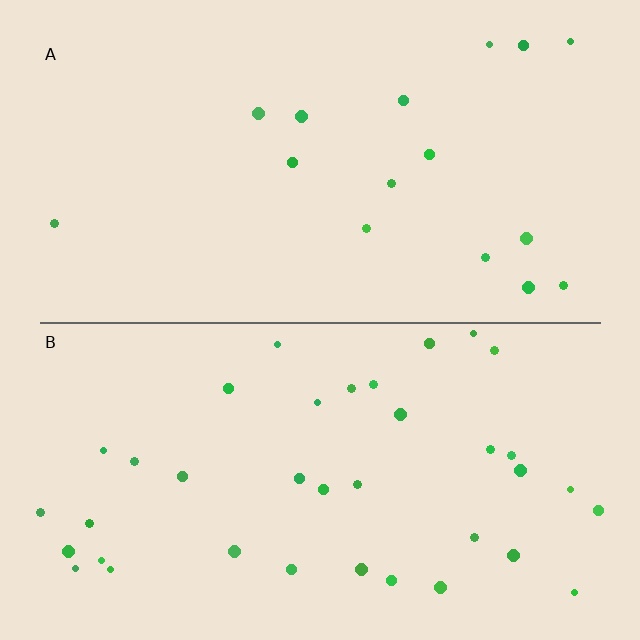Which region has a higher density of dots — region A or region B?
B (the bottom).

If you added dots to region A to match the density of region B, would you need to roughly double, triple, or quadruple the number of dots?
Approximately double.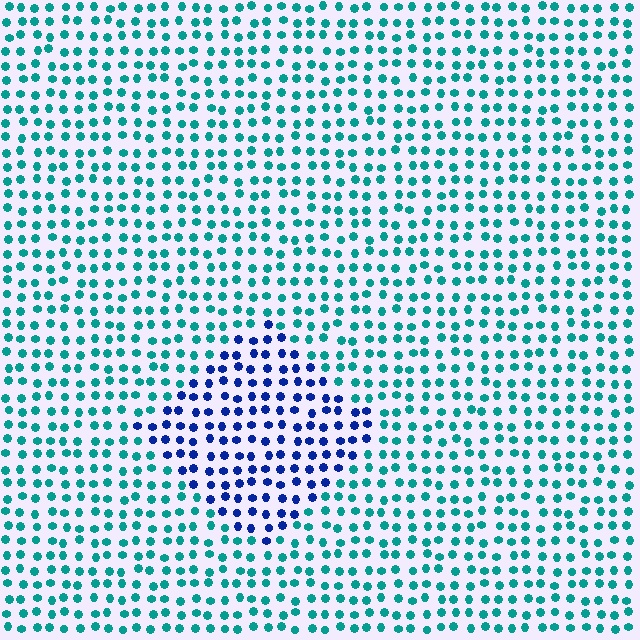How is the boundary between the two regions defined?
The boundary is defined purely by a slight shift in hue (about 53 degrees). Spacing, size, and orientation are identical on both sides.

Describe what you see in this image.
The image is filled with small teal elements in a uniform arrangement. A diamond-shaped region is visible where the elements are tinted to a slightly different hue, forming a subtle color boundary.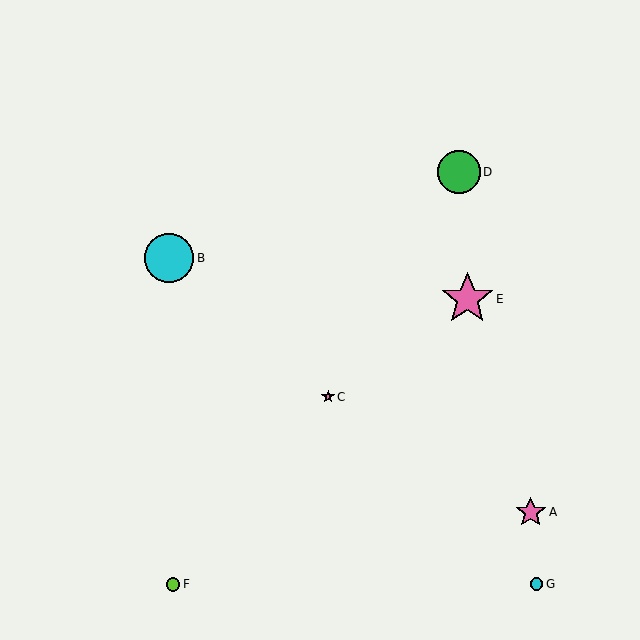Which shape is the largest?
The pink star (labeled E) is the largest.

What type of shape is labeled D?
Shape D is a green circle.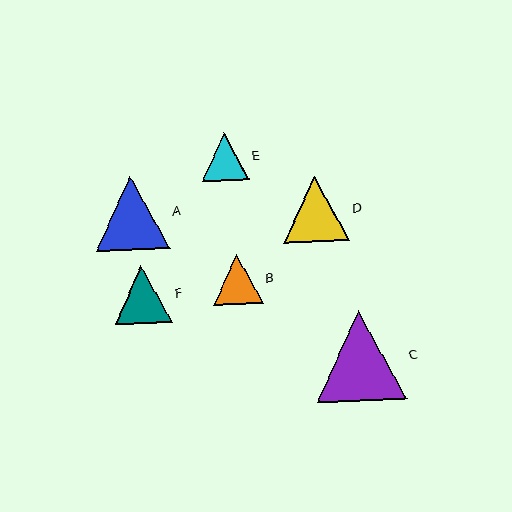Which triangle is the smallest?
Triangle E is the smallest with a size of approximately 48 pixels.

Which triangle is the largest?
Triangle C is the largest with a size of approximately 90 pixels.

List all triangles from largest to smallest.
From largest to smallest: C, A, D, F, B, E.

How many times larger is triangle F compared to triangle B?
Triangle F is approximately 1.2 times the size of triangle B.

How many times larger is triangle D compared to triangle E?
Triangle D is approximately 1.4 times the size of triangle E.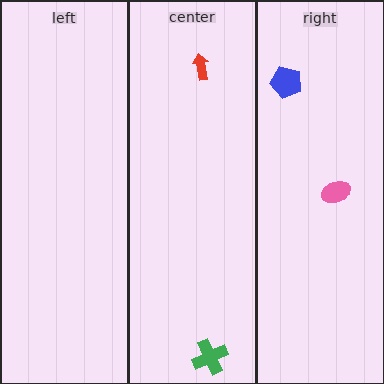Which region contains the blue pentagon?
The right region.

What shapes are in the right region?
The pink ellipse, the blue pentagon.